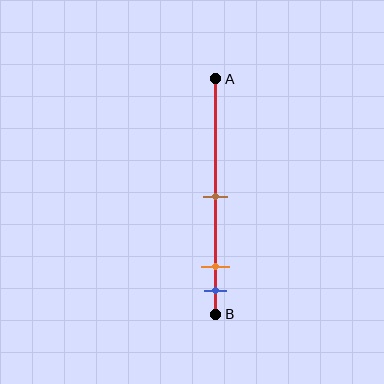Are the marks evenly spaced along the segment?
No, the marks are not evenly spaced.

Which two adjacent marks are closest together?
The orange and blue marks are the closest adjacent pair.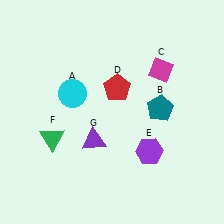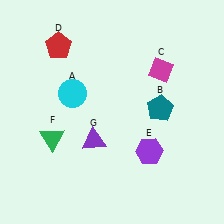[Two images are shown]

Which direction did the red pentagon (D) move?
The red pentagon (D) moved left.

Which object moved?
The red pentagon (D) moved left.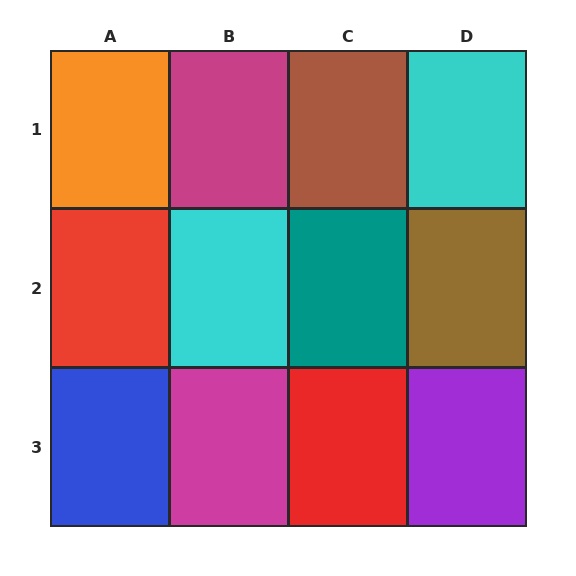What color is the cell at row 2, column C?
Teal.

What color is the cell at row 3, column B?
Magenta.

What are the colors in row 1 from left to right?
Orange, magenta, brown, cyan.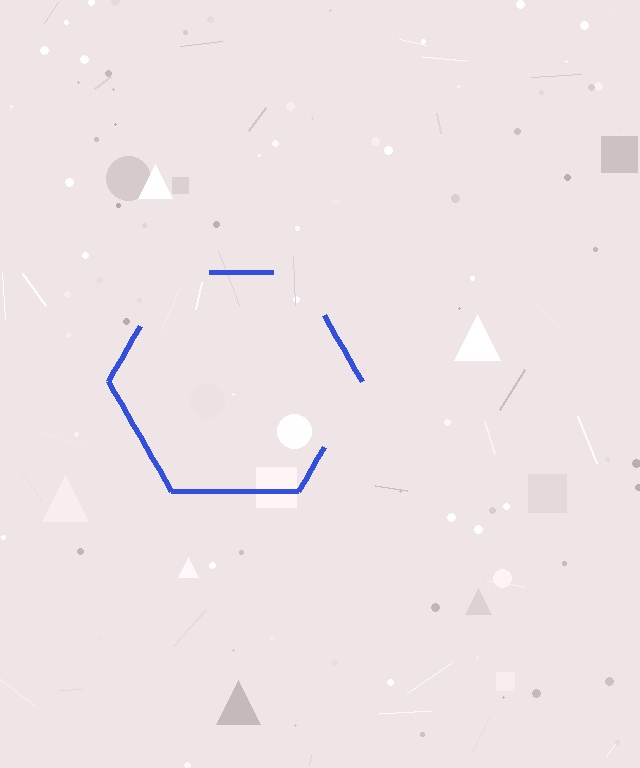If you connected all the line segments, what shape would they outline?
They would outline a hexagon.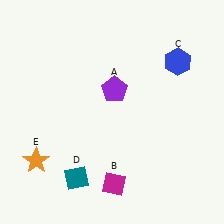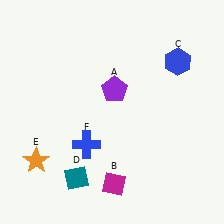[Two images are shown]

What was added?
A blue cross (F) was added in Image 2.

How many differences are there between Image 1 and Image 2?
There is 1 difference between the two images.